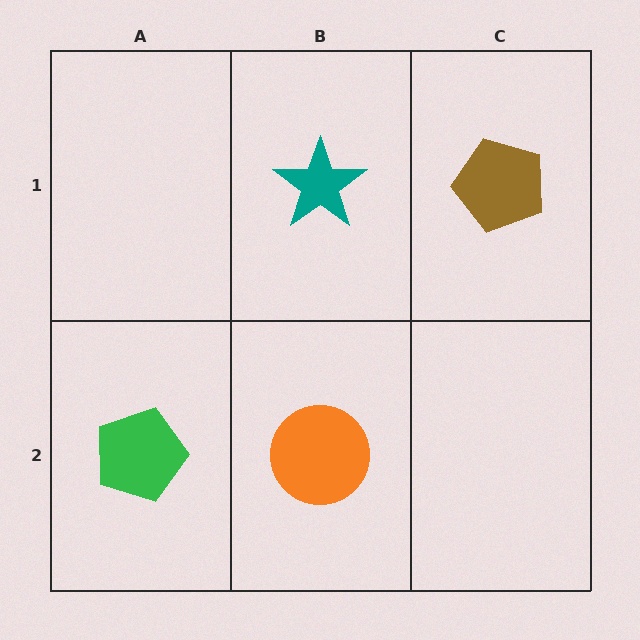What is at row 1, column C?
A brown pentagon.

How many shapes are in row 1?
2 shapes.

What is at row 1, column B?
A teal star.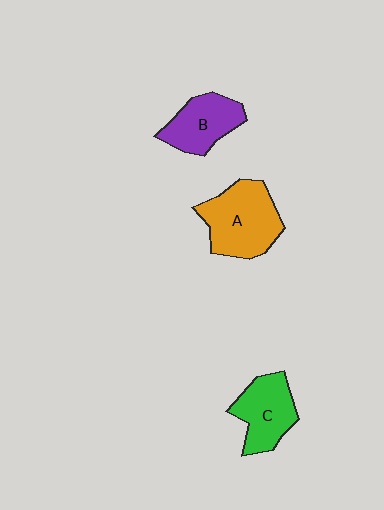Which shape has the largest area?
Shape A (orange).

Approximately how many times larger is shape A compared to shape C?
Approximately 1.3 times.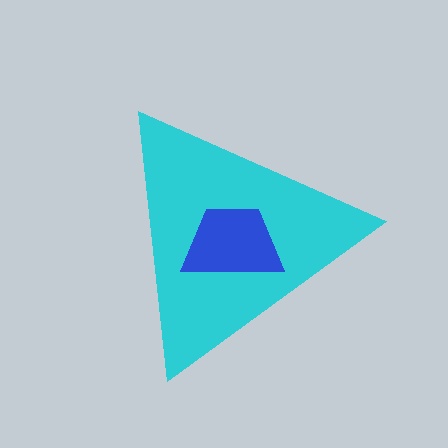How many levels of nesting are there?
2.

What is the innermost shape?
The blue trapezoid.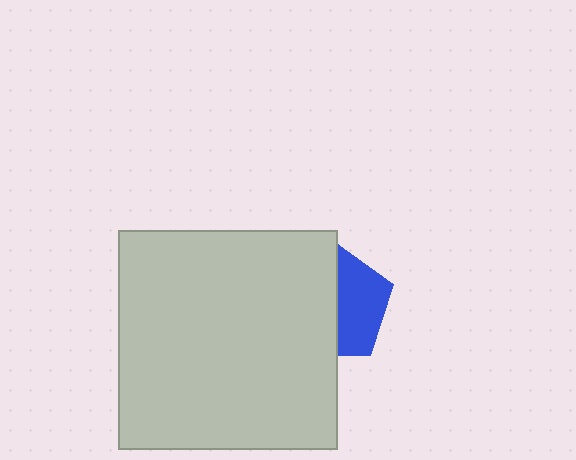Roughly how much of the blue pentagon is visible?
A small part of it is visible (roughly 44%).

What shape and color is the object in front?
The object in front is a light gray square.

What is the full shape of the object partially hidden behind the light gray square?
The partially hidden object is a blue pentagon.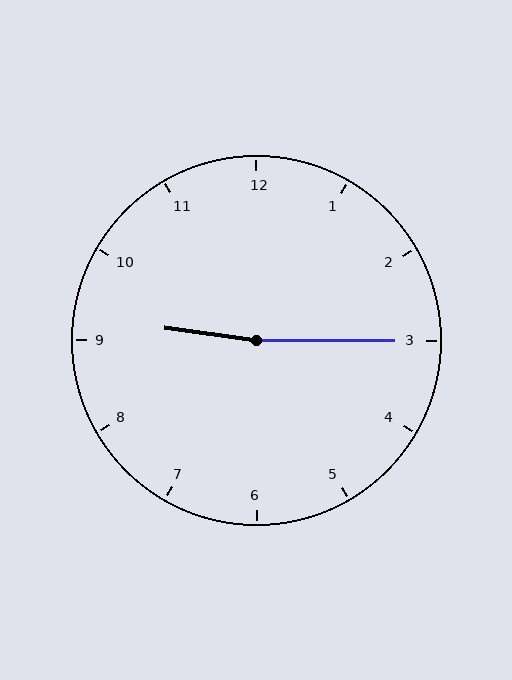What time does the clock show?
9:15.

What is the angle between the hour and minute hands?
Approximately 172 degrees.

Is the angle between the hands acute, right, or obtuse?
It is obtuse.